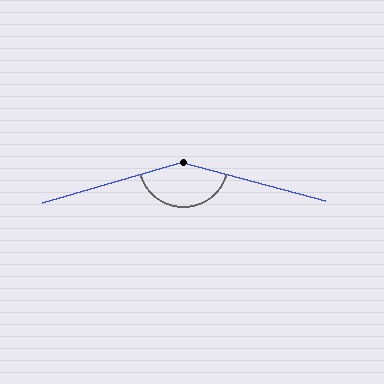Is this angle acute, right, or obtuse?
It is obtuse.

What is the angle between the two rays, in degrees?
Approximately 149 degrees.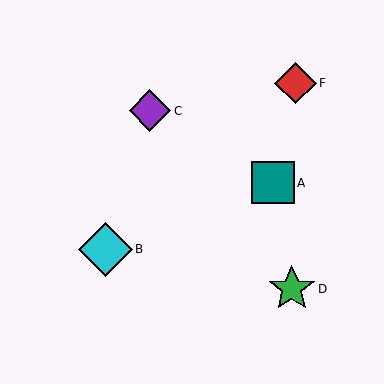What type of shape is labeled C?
Shape C is a purple diamond.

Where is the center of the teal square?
The center of the teal square is at (273, 183).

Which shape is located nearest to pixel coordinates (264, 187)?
The teal square (labeled A) at (273, 183) is nearest to that location.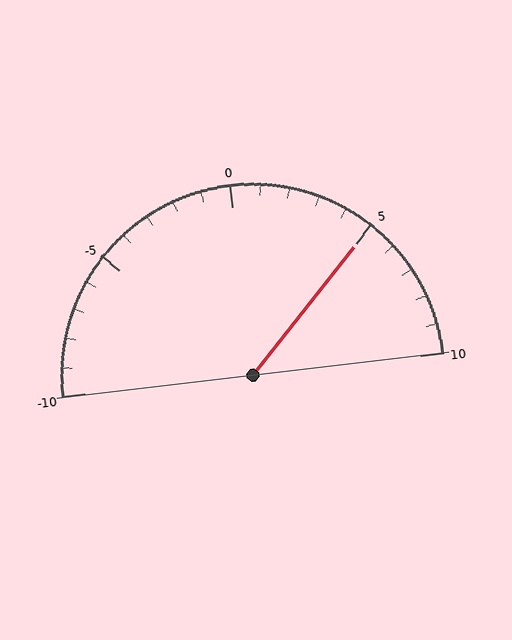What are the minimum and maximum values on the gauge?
The gauge ranges from -10 to 10.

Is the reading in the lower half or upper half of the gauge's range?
The reading is in the upper half of the range (-10 to 10).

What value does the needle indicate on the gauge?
The needle indicates approximately 5.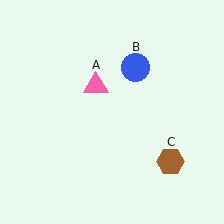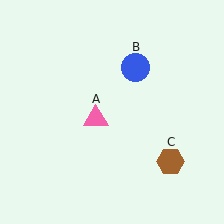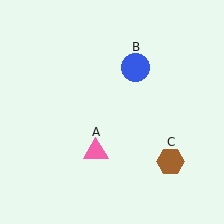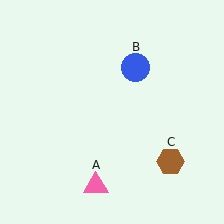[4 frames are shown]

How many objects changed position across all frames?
1 object changed position: pink triangle (object A).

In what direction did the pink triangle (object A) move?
The pink triangle (object A) moved down.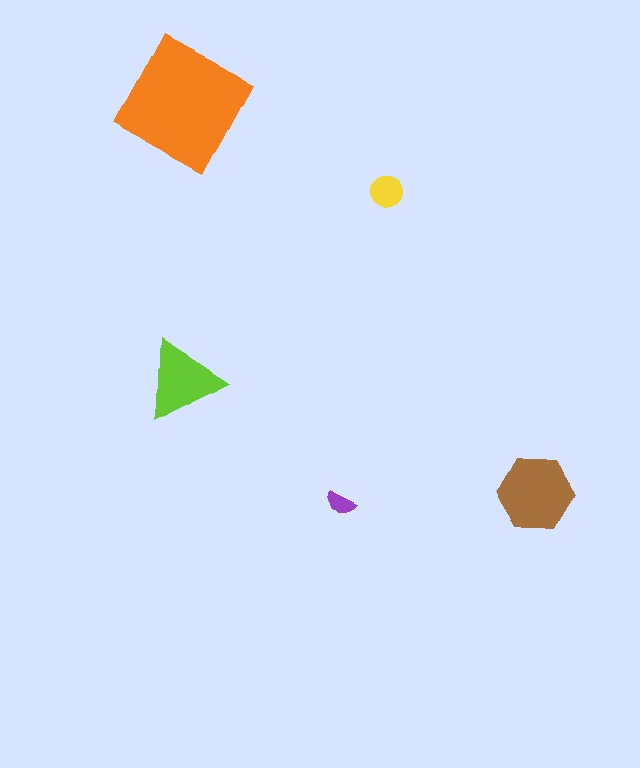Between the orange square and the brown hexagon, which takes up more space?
The orange square.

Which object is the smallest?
The purple semicircle.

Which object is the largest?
The orange square.